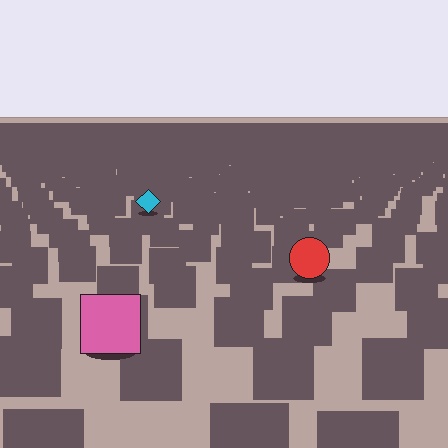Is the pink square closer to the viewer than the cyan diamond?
Yes. The pink square is closer — you can tell from the texture gradient: the ground texture is coarser near it.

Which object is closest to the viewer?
The pink square is closest. The texture marks near it are larger and more spread out.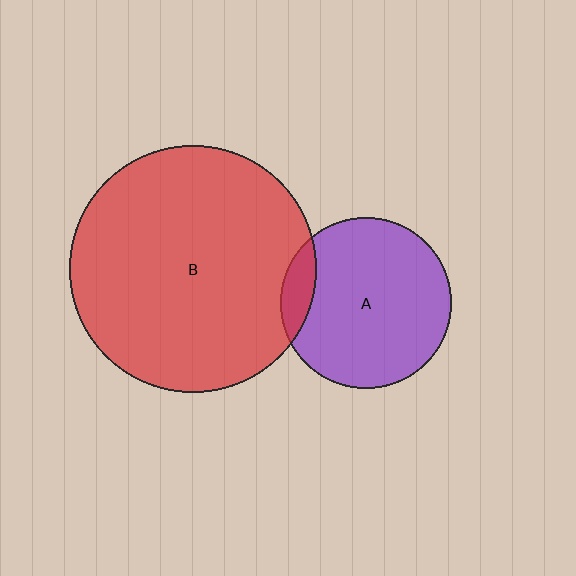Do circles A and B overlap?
Yes.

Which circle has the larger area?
Circle B (red).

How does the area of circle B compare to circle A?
Approximately 2.1 times.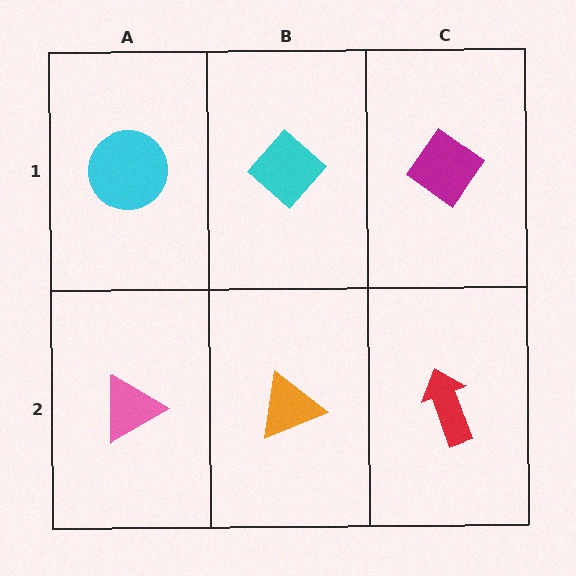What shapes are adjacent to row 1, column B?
An orange triangle (row 2, column B), a cyan circle (row 1, column A), a magenta diamond (row 1, column C).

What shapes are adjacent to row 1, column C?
A red arrow (row 2, column C), a cyan diamond (row 1, column B).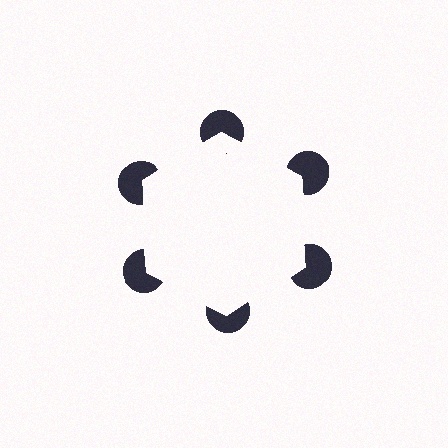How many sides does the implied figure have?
6 sides.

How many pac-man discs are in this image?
There are 6 — one at each vertex of the illusory hexagon.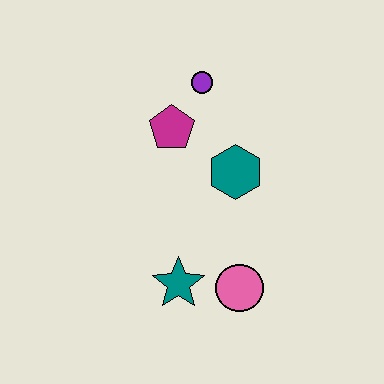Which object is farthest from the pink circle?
The purple circle is farthest from the pink circle.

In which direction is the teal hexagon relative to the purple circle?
The teal hexagon is below the purple circle.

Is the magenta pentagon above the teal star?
Yes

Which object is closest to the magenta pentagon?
The purple circle is closest to the magenta pentagon.